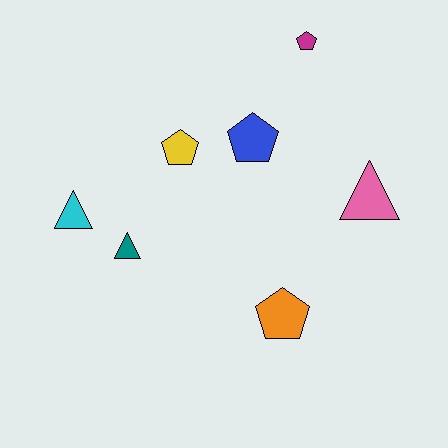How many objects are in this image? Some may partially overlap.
There are 7 objects.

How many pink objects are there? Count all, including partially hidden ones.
There is 1 pink object.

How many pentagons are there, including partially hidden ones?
There are 4 pentagons.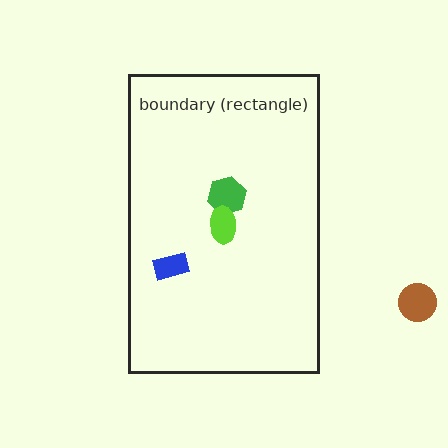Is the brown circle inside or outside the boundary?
Outside.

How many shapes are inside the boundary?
3 inside, 1 outside.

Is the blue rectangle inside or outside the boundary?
Inside.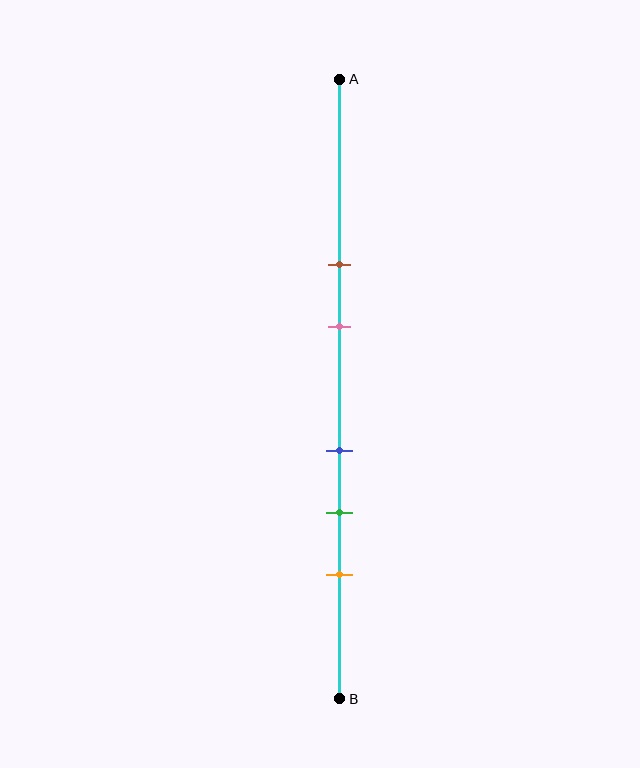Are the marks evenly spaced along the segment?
No, the marks are not evenly spaced.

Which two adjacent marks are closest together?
The blue and green marks are the closest adjacent pair.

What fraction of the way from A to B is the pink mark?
The pink mark is approximately 40% (0.4) of the way from A to B.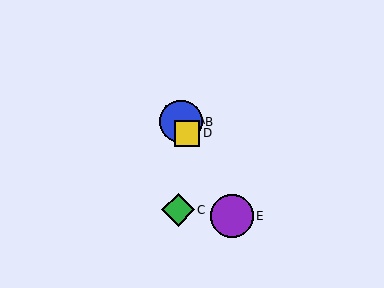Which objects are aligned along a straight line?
Objects A, B, D, E are aligned along a straight line.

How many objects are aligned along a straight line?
4 objects (A, B, D, E) are aligned along a straight line.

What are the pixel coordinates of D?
Object D is at (187, 133).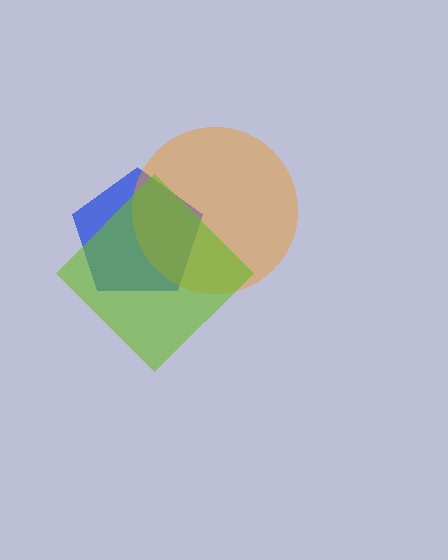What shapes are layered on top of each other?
The layered shapes are: a blue pentagon, an orange circle, a lime diamond.